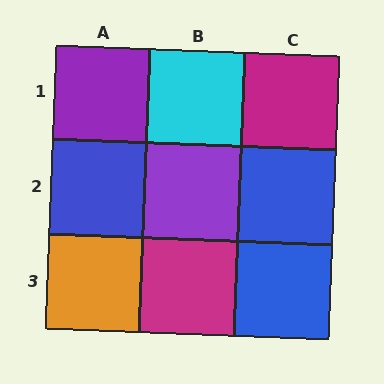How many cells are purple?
2 cells are purple.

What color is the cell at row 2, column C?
Blue.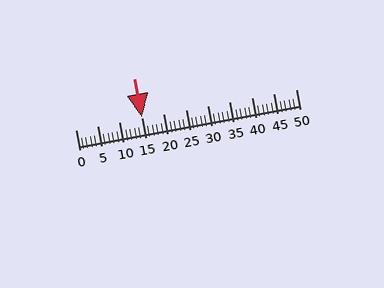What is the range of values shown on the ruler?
The ruler shows values from 0 to 50.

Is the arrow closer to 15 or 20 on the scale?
The arrow is closer to 15.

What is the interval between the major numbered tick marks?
The major tick marks are spaced 5 units apart.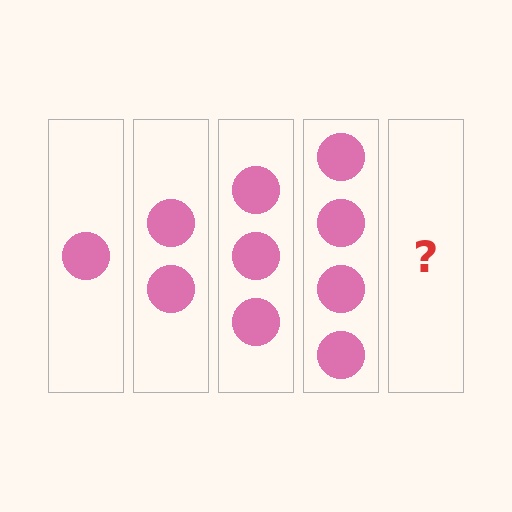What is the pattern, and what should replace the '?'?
The pattern is that each step adds one more circle. The '?' should be 5 circles.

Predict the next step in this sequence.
The next step is 5 circles.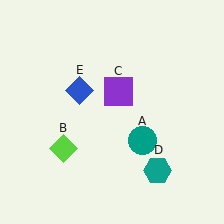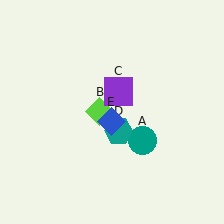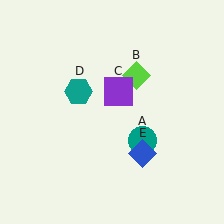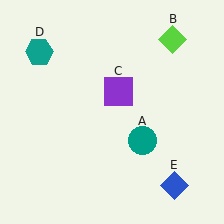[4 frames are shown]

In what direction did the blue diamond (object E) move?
The blue diamond (object E) moved down and to the right.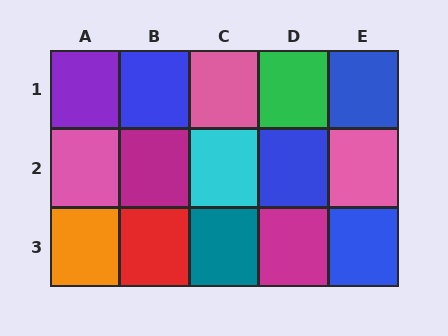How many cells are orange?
1 cell is orange.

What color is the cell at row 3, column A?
Orange.